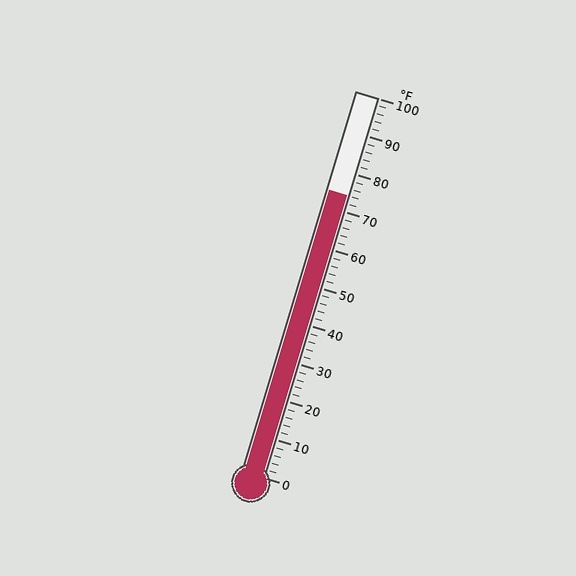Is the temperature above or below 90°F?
The temperature is below 90°F.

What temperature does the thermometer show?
The thermometer shows approximately 74°F.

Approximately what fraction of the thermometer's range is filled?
The thermometer is filled to approximately 75% of its range.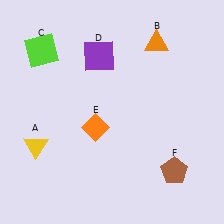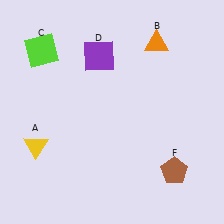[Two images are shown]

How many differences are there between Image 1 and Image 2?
There is 1 difference between the two images.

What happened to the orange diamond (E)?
The orange diamond (E) was removed in Image 2. It was in the bottom-left area of Image 1.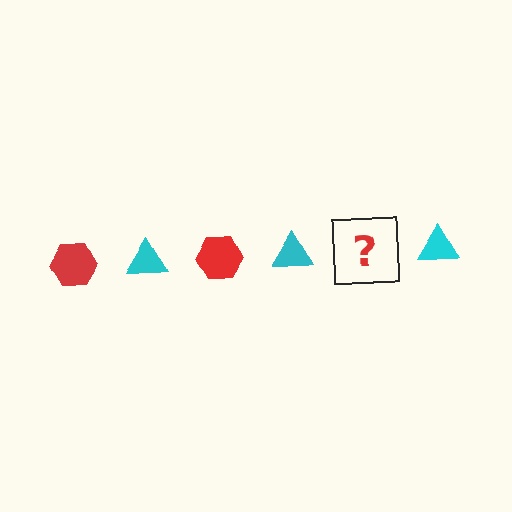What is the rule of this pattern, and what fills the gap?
The rule is that the pattern alternates between red hexagon and cyan triangle. The gap should be filled with a red hexagon.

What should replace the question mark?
The question mark should be replaced with a red hexagon.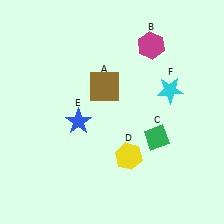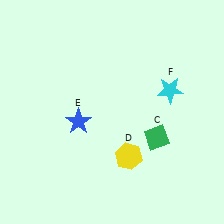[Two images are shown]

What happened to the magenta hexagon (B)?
The magenta hexagon (B) was removed in Image 2. It was in the top-right area of Image 1.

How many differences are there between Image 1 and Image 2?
There are 2 differences between the two images.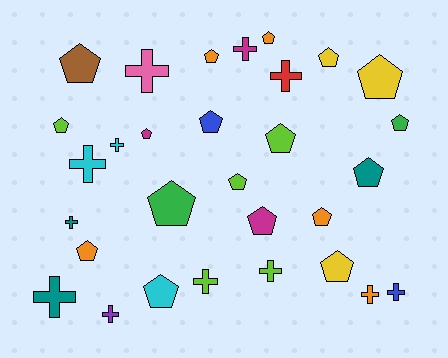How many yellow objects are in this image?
There are 3 yellow objects.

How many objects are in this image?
There are 30 objects.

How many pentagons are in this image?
There are 18 pentagons.